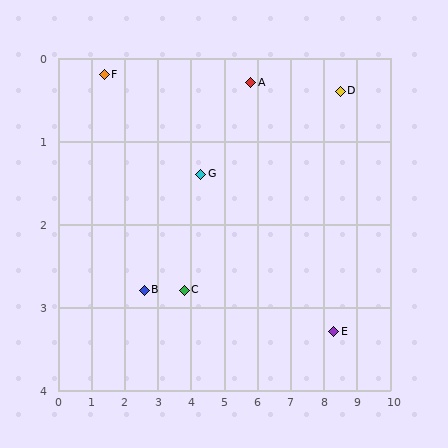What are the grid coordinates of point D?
Point D is at approximately (8.5, 0.4).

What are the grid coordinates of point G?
Point G is at approximately (4.3, 1.4).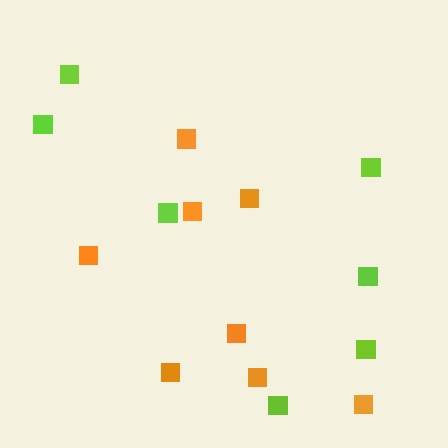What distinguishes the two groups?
There are 2 groups: one group of lime squares (7) and one group of orange squares (8).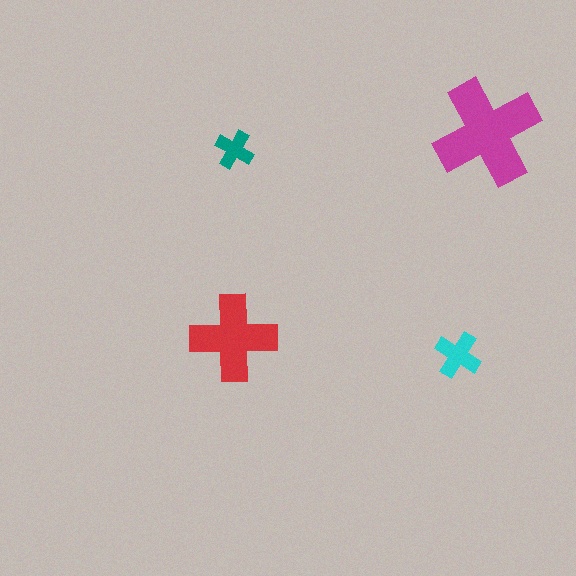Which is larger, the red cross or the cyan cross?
The red one.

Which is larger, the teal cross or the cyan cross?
The cyan one.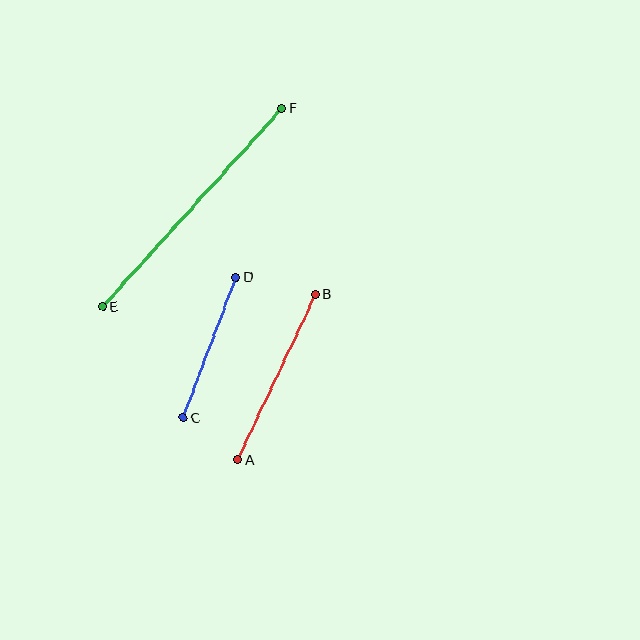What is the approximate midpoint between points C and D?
The midpoint is at approximately (210, 348) pixels.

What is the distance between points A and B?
The distance is approximately 182 pixels.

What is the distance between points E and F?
The distance is approximately 268 pixels.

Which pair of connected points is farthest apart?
Points E and F are farthest apart.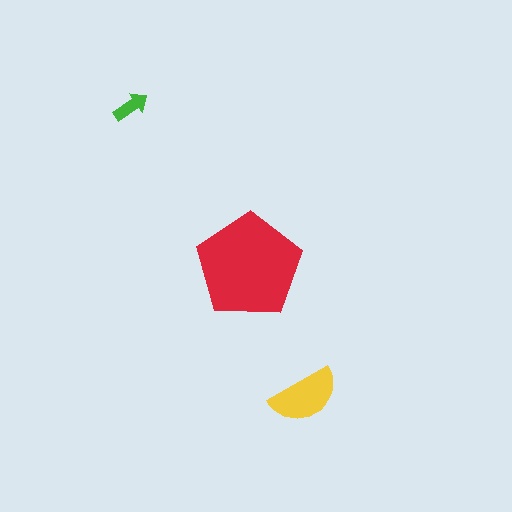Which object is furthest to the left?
The green arrow is leftmost.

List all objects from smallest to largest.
The green arrow, the yellow semicircle, the red pentagon.